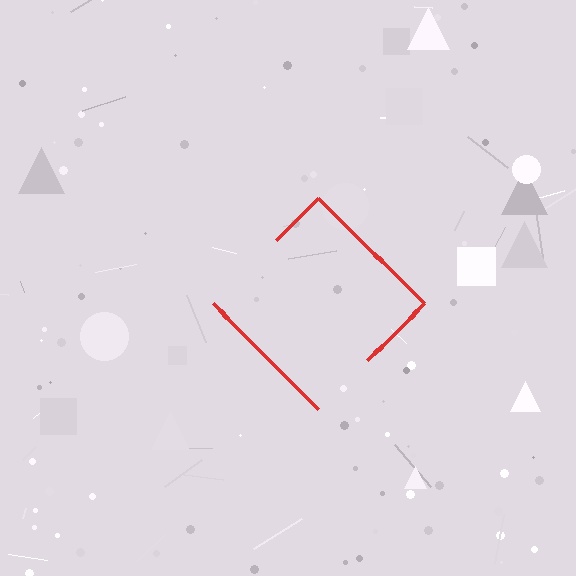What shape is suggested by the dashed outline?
The dashed outline suggests a diamond.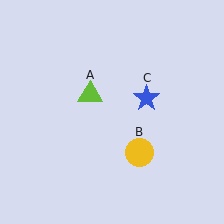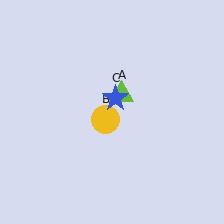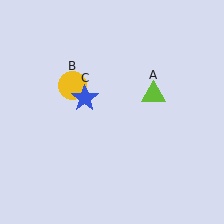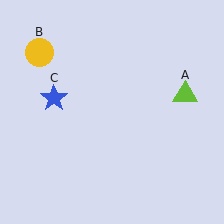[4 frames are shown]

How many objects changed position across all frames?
3 objects changed position: lime triangle (object A), yellow circle (object B), blue star (object C).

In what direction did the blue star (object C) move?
The blue star (object C) moved left.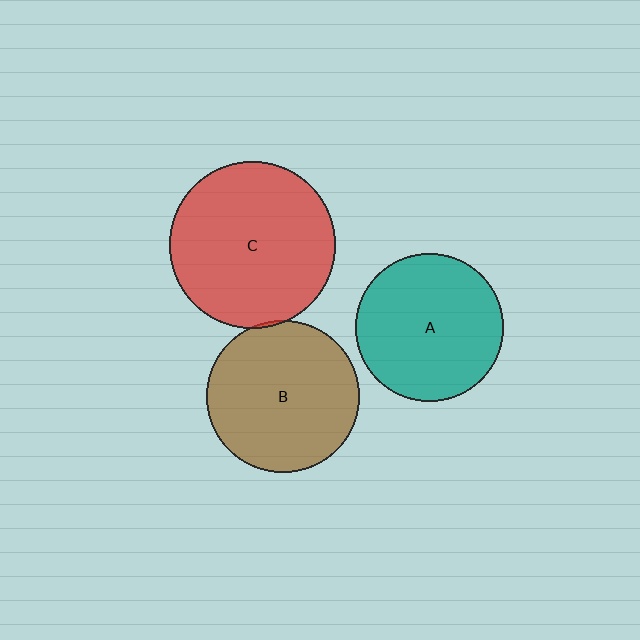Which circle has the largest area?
Circle C (red).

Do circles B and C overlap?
Yes.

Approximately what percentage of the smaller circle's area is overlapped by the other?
Approximately 5%.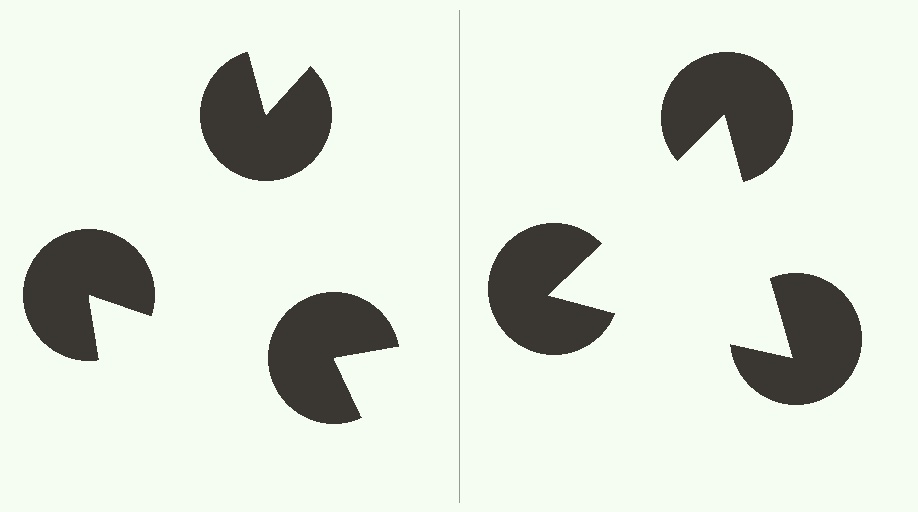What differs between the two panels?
The pac-man discs are positioned identically on both sides; only the wedge orientations differ. On the right they align to a triangle; on the left they are misaligned.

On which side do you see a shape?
An illusory triangle appears on the right side. On the left side the wedge cuts are rotated, so no coherent shape forms.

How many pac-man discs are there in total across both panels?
6 — 3 on each side.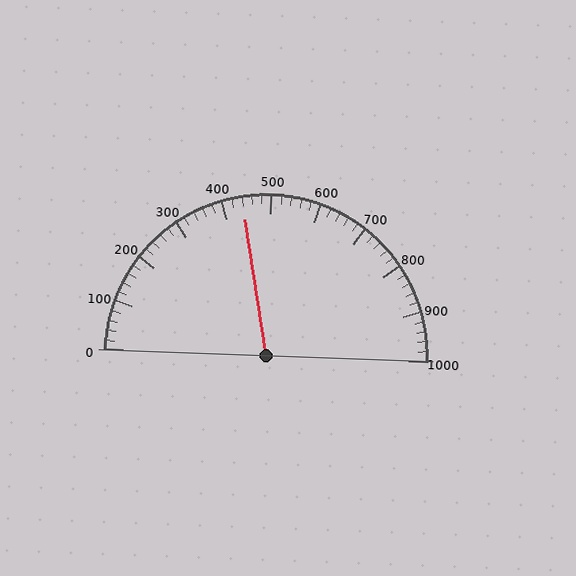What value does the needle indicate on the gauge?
The needle indicates approximately 440.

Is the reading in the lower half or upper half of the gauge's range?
The reading is in the lower half of the range (0 to 1000).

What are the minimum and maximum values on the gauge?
The gauge ranges from 0 to 1000.